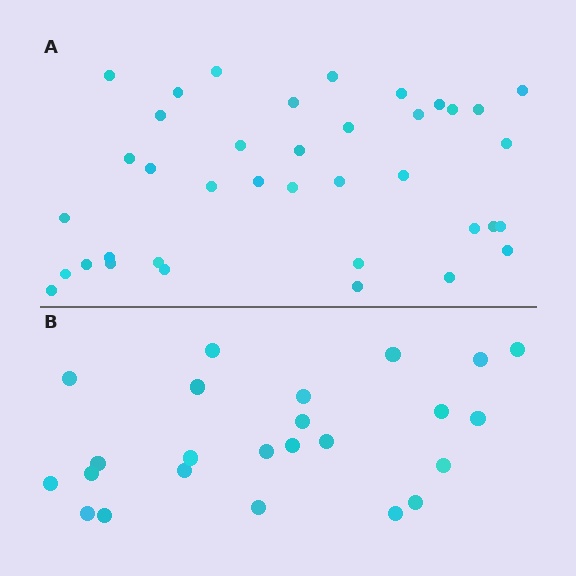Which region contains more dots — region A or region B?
Region A (the top region) has more dots.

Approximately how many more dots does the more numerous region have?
Region A has approximately 15 more dots than region B.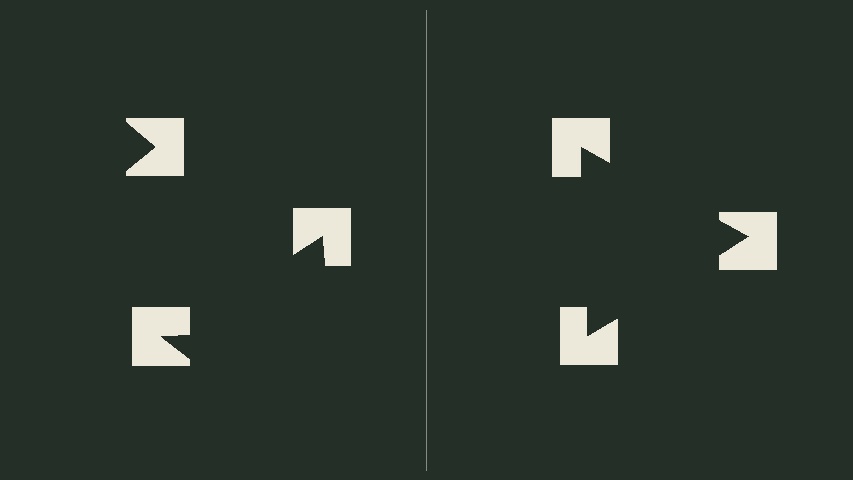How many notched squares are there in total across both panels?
6 — 3 on each side.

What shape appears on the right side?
An illusory triangle.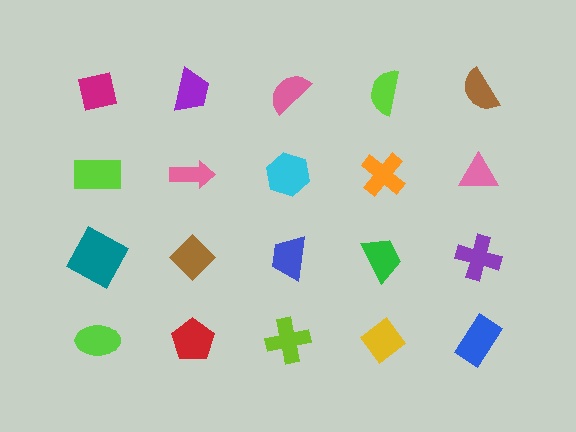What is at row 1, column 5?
A brown semicircle.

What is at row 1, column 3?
A pink semicircle.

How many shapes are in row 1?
5 shapes.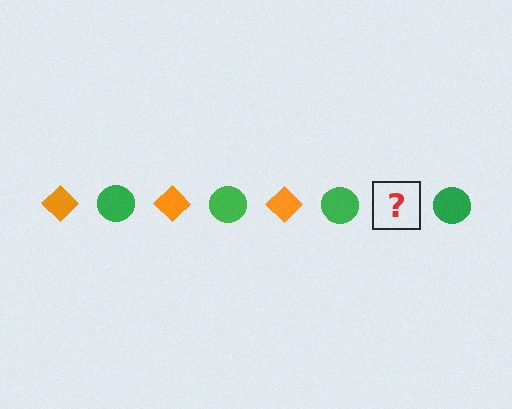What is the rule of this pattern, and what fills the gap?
The rule is that the pattern alternates between orange diamond and green circle. The gap should be filled with an orange diamond.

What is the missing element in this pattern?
The missing element is an orange diamond.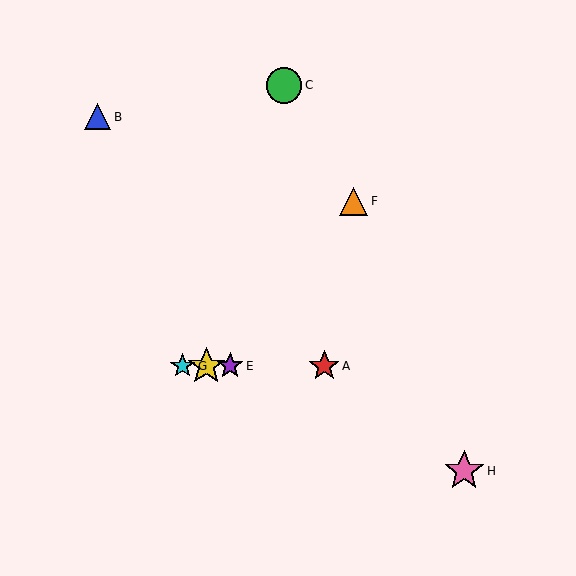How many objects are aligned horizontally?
4 objects (A, D, E, G) are aligned horizontally.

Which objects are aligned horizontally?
Objects A, D, E, G are aligned horizontally.